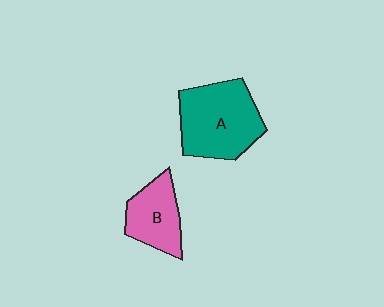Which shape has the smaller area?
Shape B (pink).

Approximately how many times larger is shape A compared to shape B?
Approximately 1.6 times.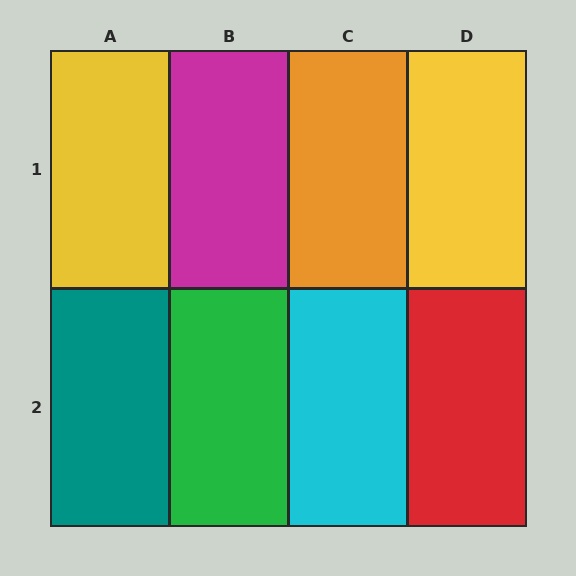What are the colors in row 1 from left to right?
Yellow, magenta, orange, yellow.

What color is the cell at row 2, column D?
Red.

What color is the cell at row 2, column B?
Green.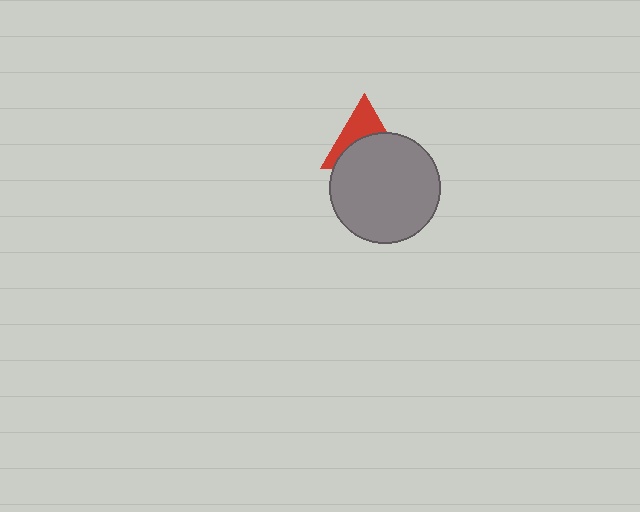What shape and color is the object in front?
The object in front is a gray circle.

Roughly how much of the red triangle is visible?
A small part of it is visible (roughly 44%).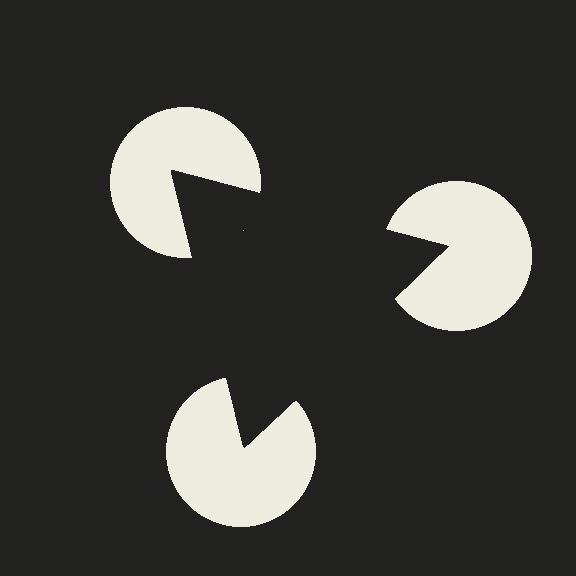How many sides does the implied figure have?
3 sides.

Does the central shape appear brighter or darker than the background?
It typically appears slightly darker than the background, even though no actual brightness change is drawn.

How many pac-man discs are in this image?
There are 3 — one at each vertex of the illusory triangle.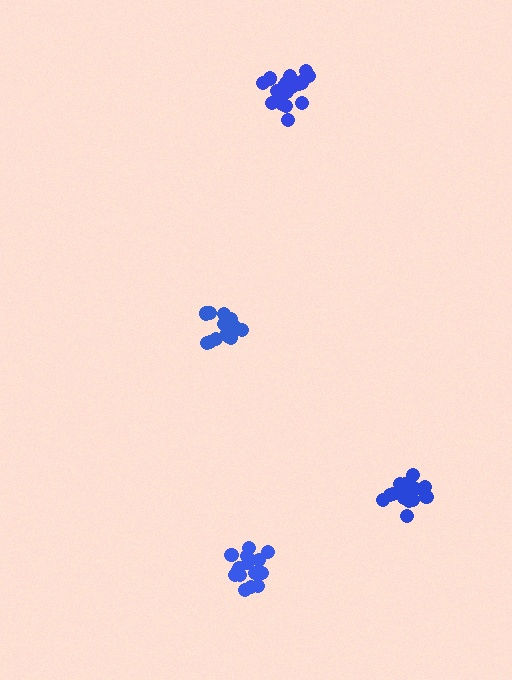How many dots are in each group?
Group 1: 19 dots, Group 2: 15 dots, Group 3: 15 dots, Group 4: 15 dots (64 total).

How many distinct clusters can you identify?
There are 4 distinct clusters.